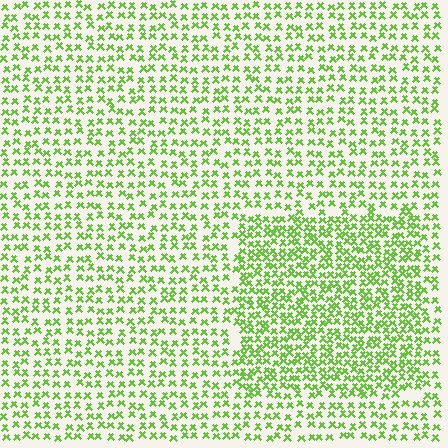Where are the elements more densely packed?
The elements are more densely packed inside the rectangle boundary.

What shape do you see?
I see a rectangle.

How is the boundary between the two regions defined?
The boundary is defined by a change in element density (approximately 1.7x ratio). All elements are the same color, size, and shape.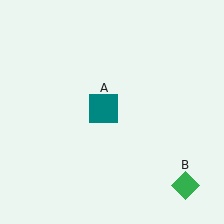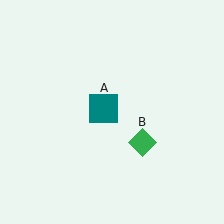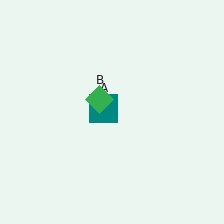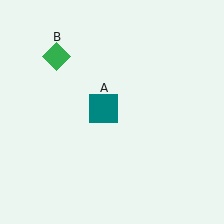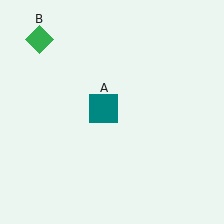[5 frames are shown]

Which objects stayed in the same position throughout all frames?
Teal square (object A) remained stationary.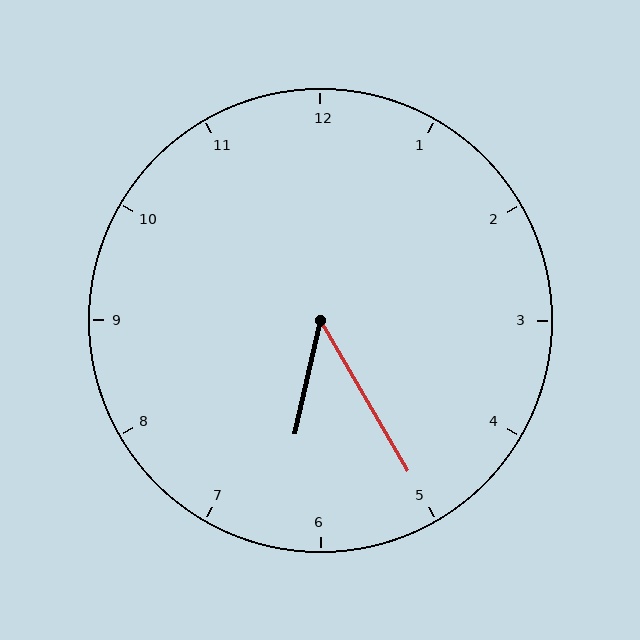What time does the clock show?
6:25.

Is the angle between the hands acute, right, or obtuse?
It is acute.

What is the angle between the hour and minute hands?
Approximately 42 degrees.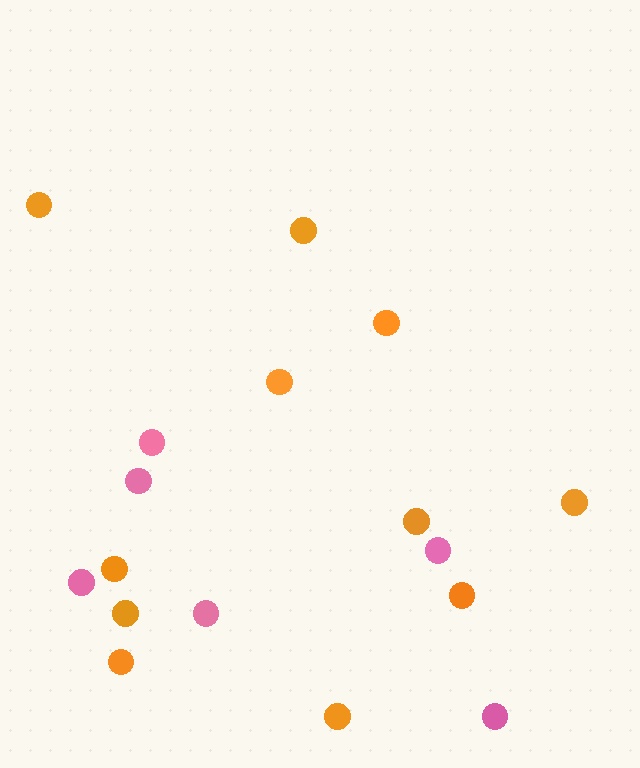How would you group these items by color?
There are 2 groups: one group of pink circles (6) and one group of orange circles (11).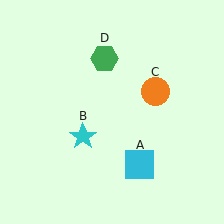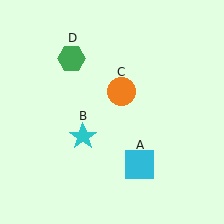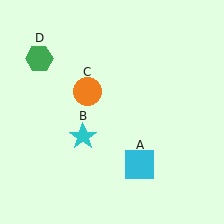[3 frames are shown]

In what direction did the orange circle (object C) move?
The orange circle (object C) moved left.